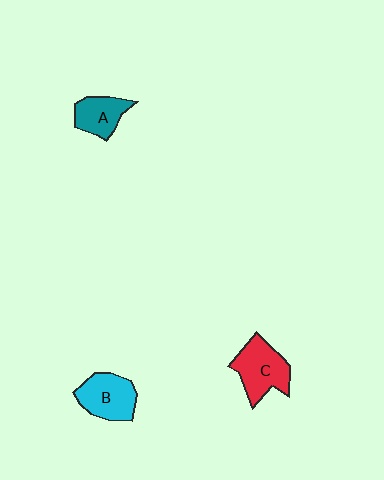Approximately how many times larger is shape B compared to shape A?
Approximately 1.3 times.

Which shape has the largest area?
Shape C (red).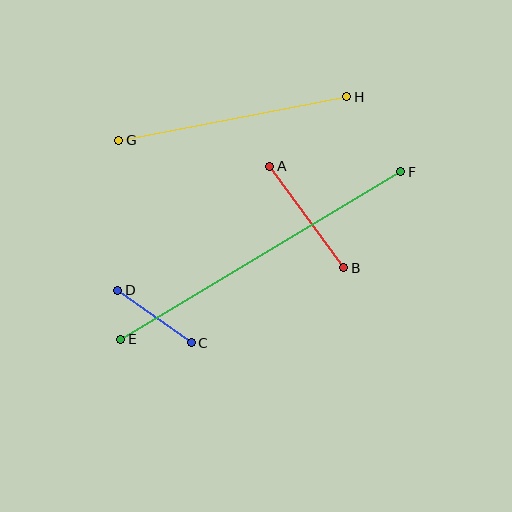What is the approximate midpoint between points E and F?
The midpoint is at approximately (261, 255) pixels.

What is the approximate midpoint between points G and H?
The midpoint is at approximately (233, 119) pixels.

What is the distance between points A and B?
The distance is approximately 126 pixels.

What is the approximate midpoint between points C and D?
The midpoint is at approximately (155, 316) pixels.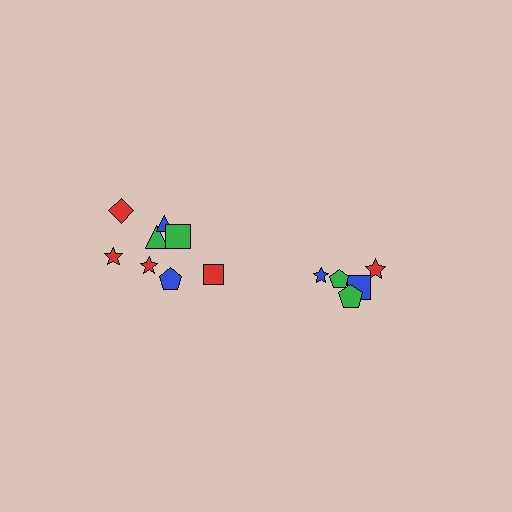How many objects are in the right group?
There are 5 objects.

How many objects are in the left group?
There are 8 objects.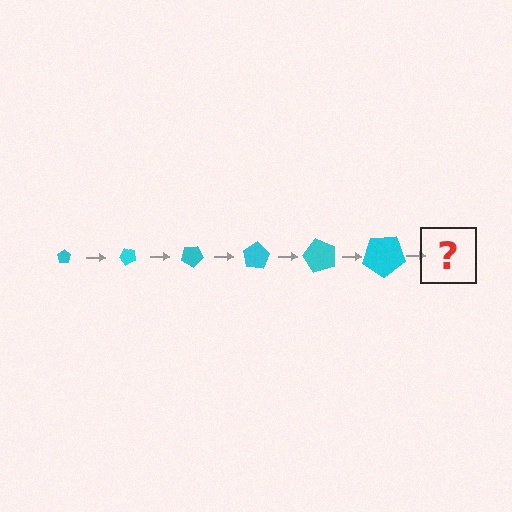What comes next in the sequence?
The next element should be a pentagon, larger than the previous one and rotated 300 degrees from the start.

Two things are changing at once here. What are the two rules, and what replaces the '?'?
The two rules are that the pentagon grows larger each step and it rotates 50 degrees each step. The '?' should be a pentagon, larger than the previous one and rotated 300 degrees from the start.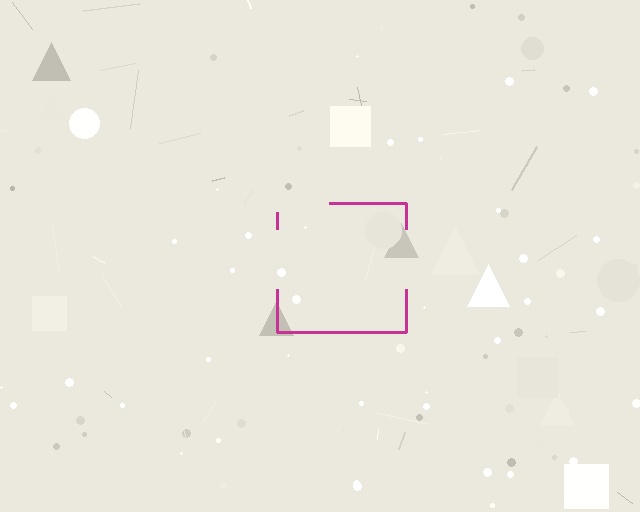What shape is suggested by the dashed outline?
The dashed outline suggests a square.